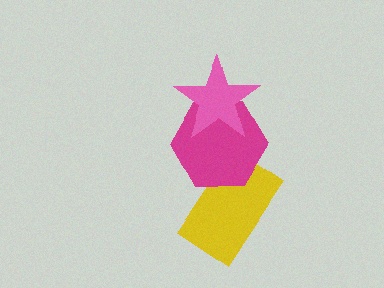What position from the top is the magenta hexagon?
The magenta hexagon is 2nd from the top.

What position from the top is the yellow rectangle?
The yellow rectangle is 3rd from the top.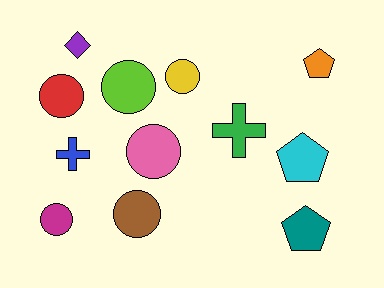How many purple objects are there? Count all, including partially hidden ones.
There is 1 purple object.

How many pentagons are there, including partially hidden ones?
There are 3 pentagons.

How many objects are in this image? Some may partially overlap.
There are 12 objects.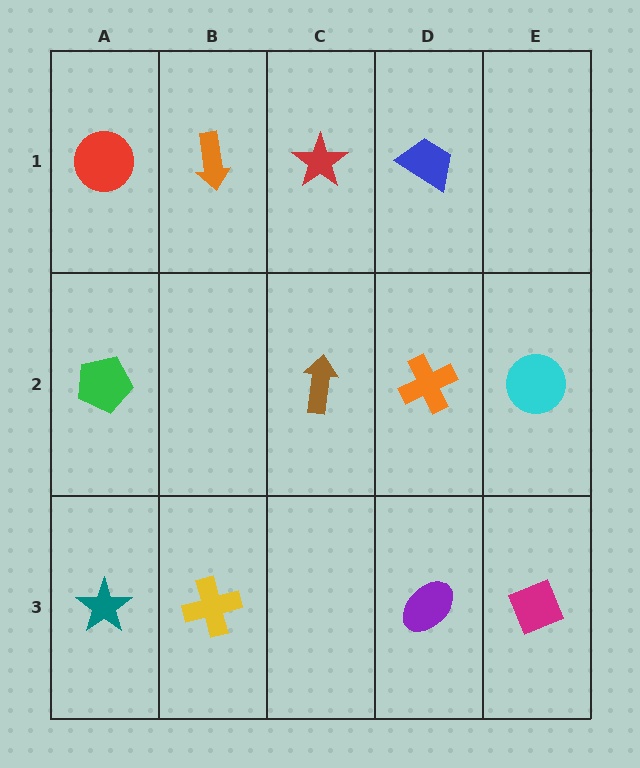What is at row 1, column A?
A red circle.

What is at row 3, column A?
A teal star.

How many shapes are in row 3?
4 shapes.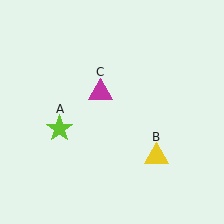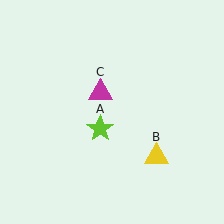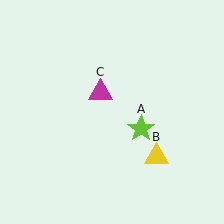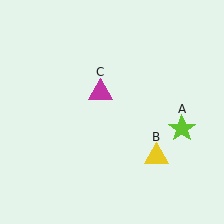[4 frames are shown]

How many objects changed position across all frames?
1 object changed position: lime star (object A).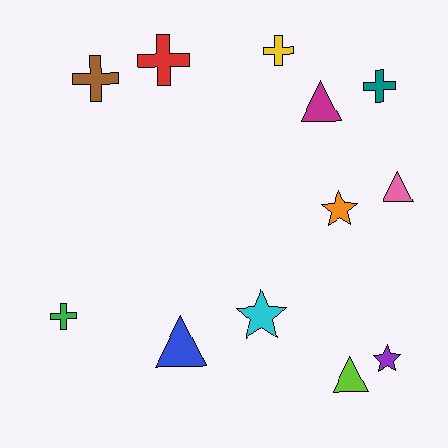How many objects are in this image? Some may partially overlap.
There are 12 objects.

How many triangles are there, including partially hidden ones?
There are 4 triangles.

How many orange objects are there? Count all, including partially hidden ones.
There is 1 orange object.